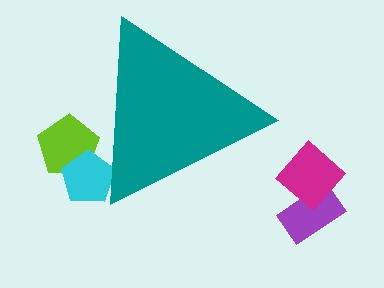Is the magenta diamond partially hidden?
No, the magenta diamond is fully visible.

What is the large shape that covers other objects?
A teal triangle.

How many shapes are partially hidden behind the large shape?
2 shapes are partially hidden.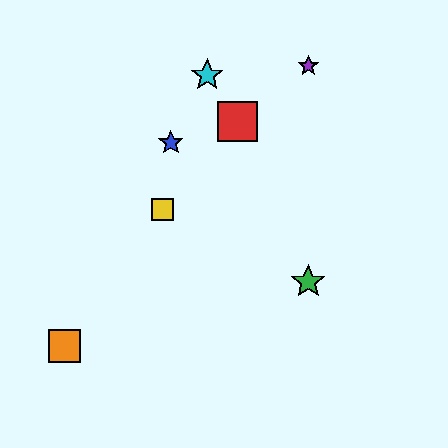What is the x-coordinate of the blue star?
The blue star is at x≈171.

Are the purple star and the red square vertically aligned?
No, the purple star is at x≈308 and the red square is at x≈237.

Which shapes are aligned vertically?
The green star, the purple star are aligned vertically.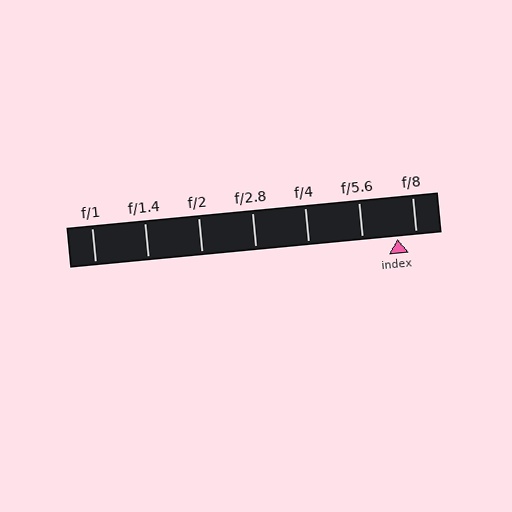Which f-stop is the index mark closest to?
The index mark is closest to f/8.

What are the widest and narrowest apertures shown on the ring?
The widest aperture shown is f/1 and the narrowest is f/8.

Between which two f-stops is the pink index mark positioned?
The index mark is between f/5.6 and f/8.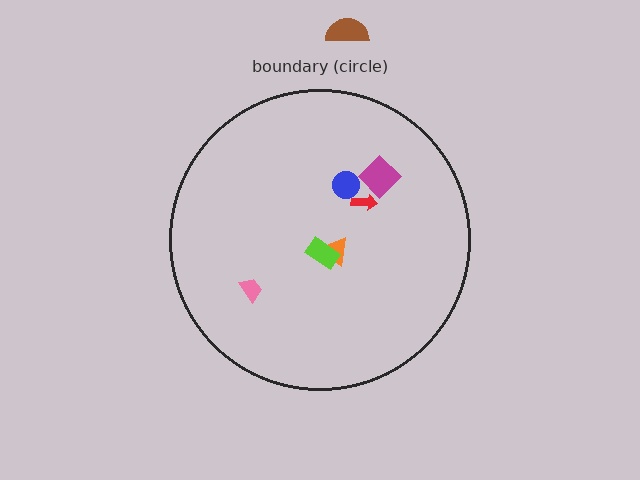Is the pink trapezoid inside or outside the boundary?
Inside.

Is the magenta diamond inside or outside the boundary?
Inside.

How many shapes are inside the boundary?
6 inside, 1 outside.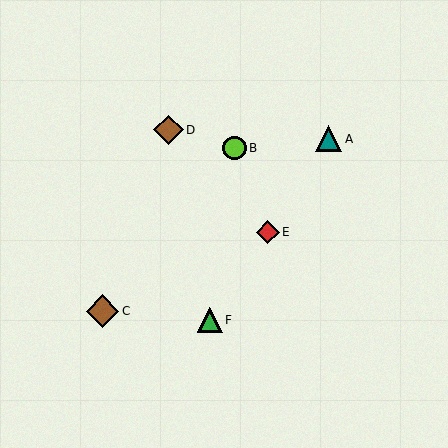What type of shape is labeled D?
Shape D is a brown diamond.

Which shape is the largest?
The brown diamond (labeled C) is the largest.